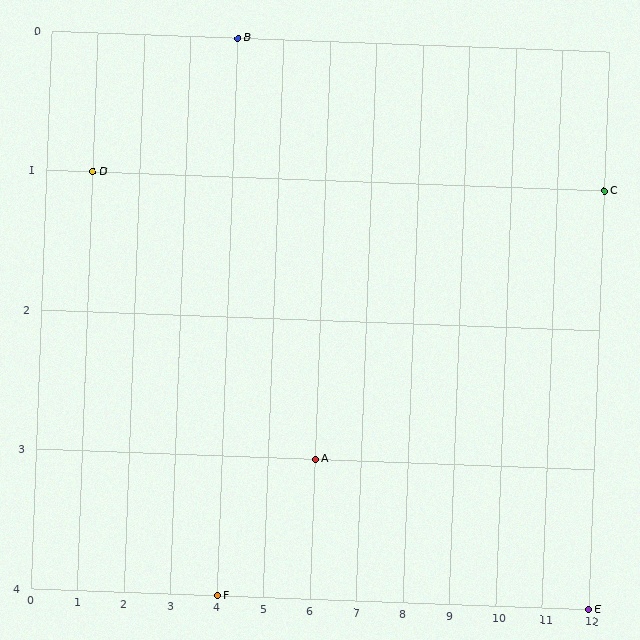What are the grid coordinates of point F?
Point F is at grid coordinates (4, 4).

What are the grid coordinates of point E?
Point E is at grid coordinates (12, 4).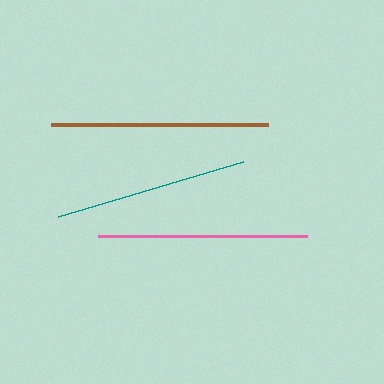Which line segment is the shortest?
The teal line is the shortest at approximately 193 pixels.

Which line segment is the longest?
The brown line is the longest at approximately 217 pixels.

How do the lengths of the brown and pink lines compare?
The brown and pink lines are approximately the same length.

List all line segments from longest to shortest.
From longest to shortest: brown, pink, teal.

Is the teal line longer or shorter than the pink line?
The pink line is longer than the teal line.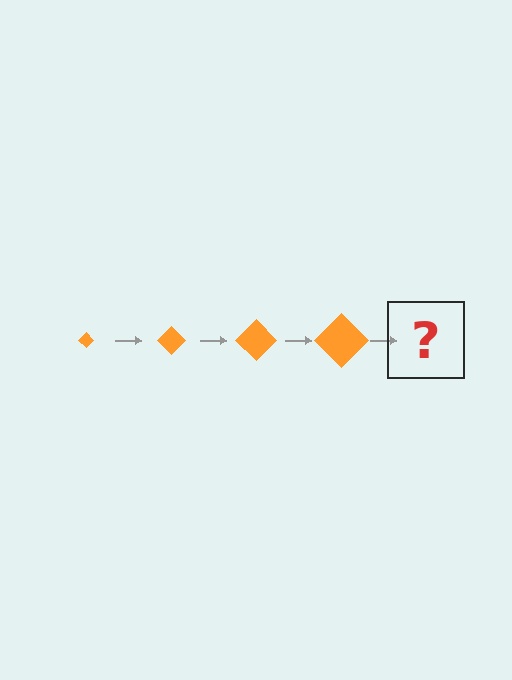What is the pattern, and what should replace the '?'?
The pattern is that the diamond gets progressively larger each step. The '?' should be an orange diamond, larger than the previous one.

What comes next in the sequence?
The next element should be an orange diamond, larger than the previous one.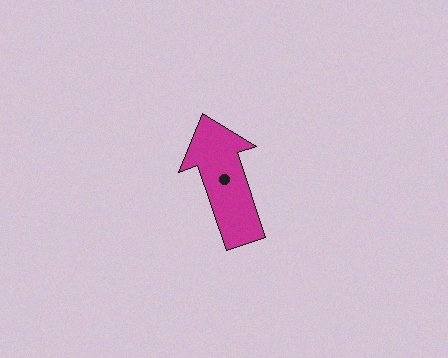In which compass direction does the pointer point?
North.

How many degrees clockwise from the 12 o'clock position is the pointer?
Approximately 342 degrees.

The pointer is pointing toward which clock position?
Roughly 11 o'clock.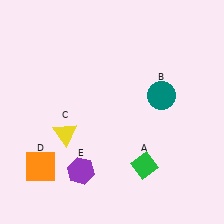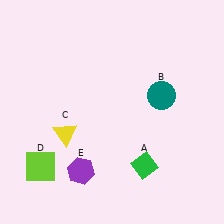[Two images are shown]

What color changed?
The square (D) changed from orange in Image 1 to lime in Image 2.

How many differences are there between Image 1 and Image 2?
There is 1 difference between the two images.